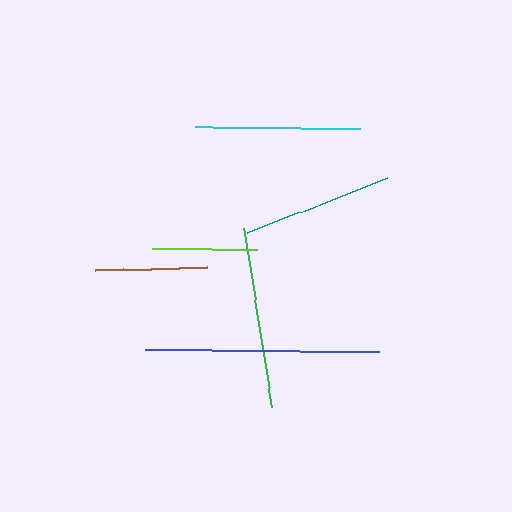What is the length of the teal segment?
The teal segment is approximately 150 pixels long.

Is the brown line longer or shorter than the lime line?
The brown line is longer than the lime line.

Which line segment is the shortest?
The lime line is the shortest at approximately 104 pixels.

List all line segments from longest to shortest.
From longest to shortest: blue, green, cyan, teal, brown, lime.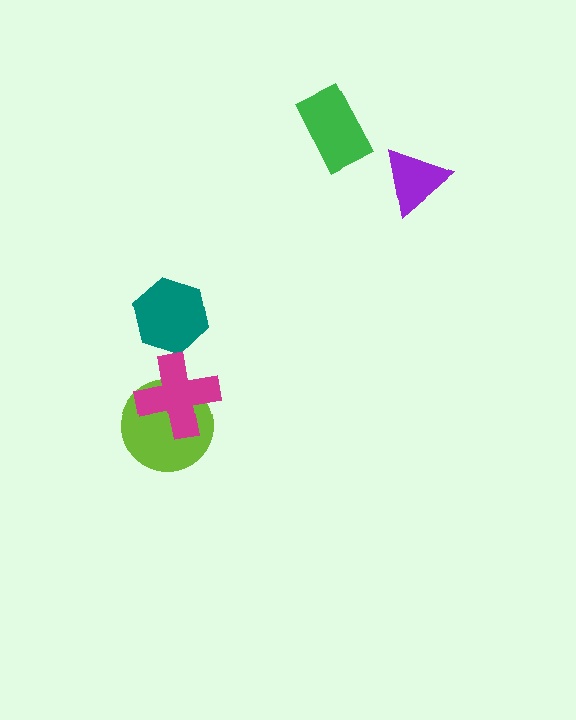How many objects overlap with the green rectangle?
0 objects overlap with the green rectangle.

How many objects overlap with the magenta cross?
1 object overlaps with the magenta cross.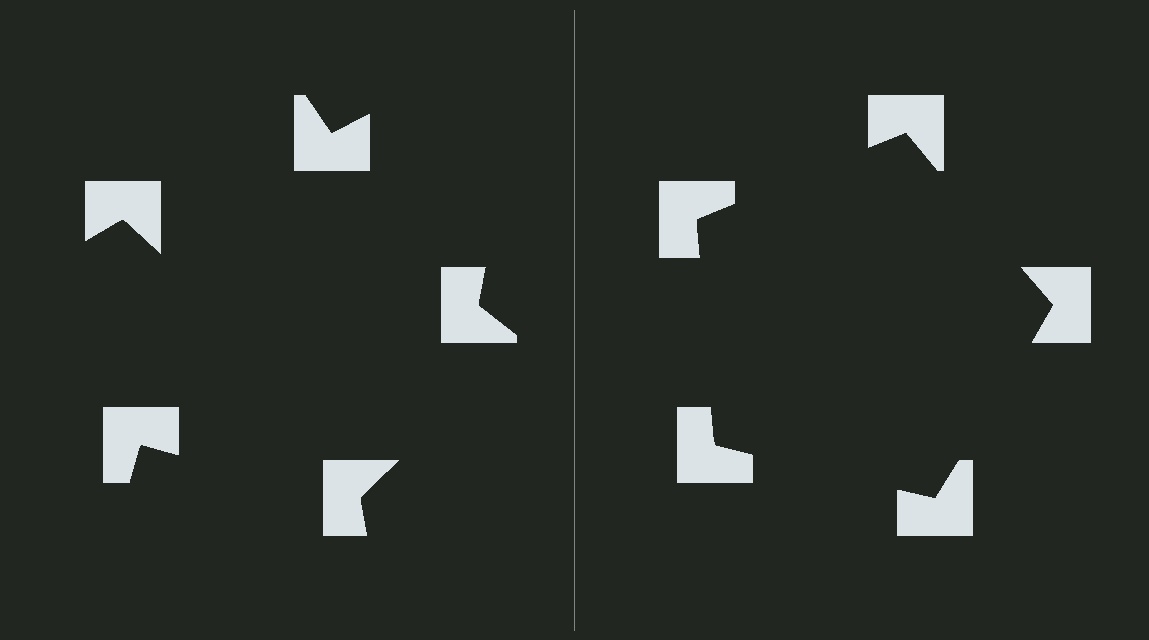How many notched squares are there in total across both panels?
10 — 5 on each side.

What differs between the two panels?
The notched squares are positioned identically on both sides; only the wedge orientations differ. On the right they align to a pentagon; on the left they are misaligned.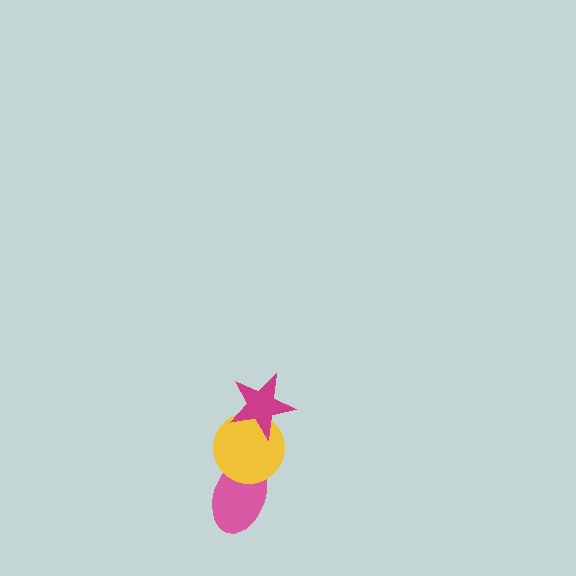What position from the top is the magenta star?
The magenta star is 1st from the top.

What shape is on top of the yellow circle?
The magenta star is on top of the yellow circle.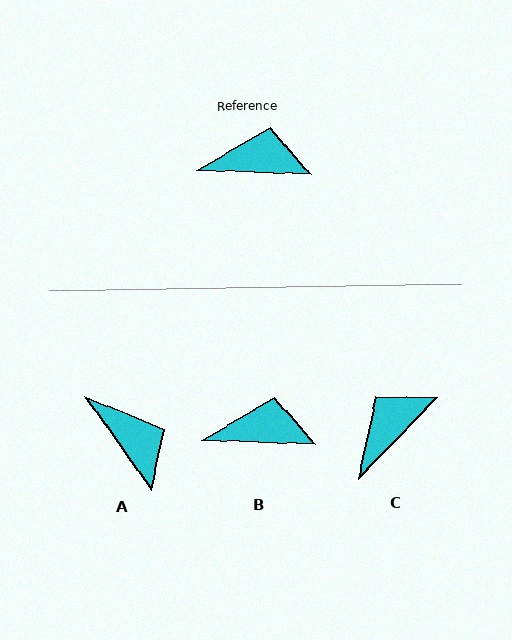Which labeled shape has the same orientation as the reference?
B.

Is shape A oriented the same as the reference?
No, it is off by about 53 degrees.